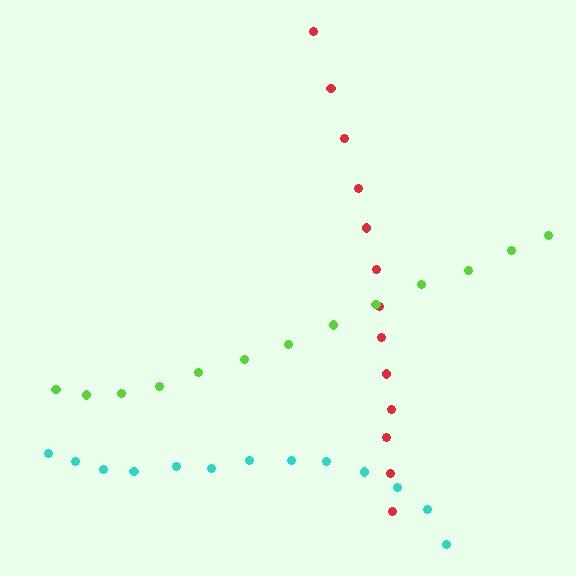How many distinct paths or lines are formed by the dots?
There are 3 distinct paths.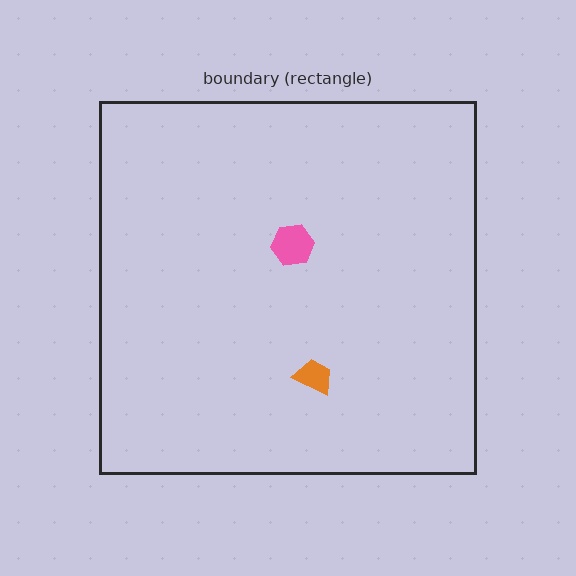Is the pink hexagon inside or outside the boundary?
Inside.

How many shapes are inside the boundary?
2 inside, 0 outside.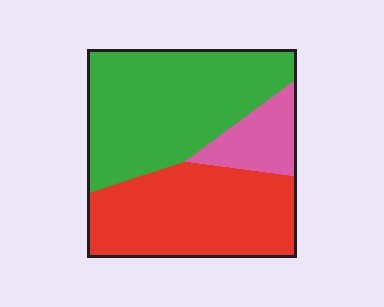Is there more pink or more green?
Green.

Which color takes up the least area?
Pink, at roughly 15%.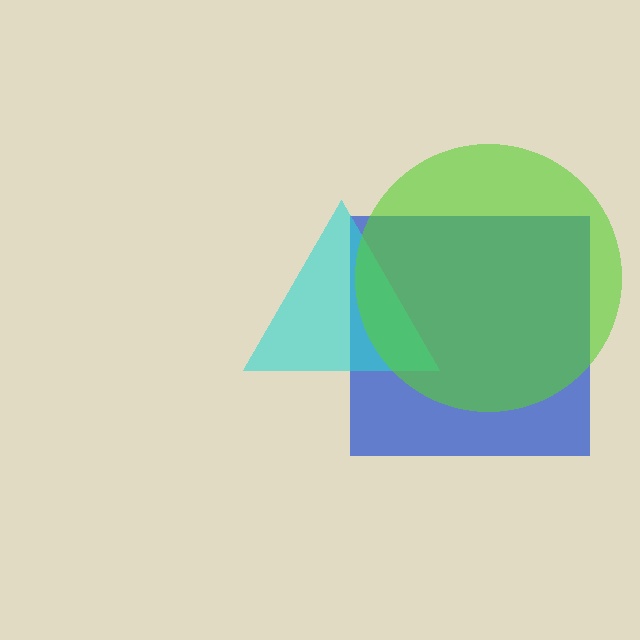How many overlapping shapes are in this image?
There are 3 overlapping shapes in the image.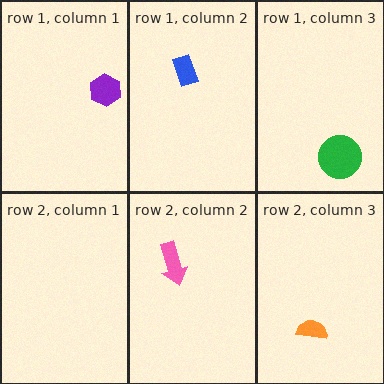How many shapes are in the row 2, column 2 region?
1.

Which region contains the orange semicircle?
The row 2, column 3 region.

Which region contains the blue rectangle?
The row 1, column 2 region.